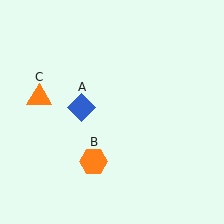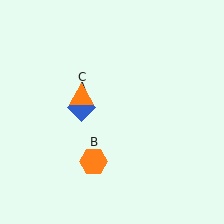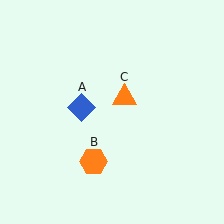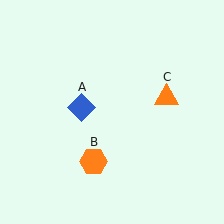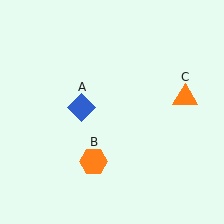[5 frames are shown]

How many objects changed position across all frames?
1 object changed position: orange triangle (object C).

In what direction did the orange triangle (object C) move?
The orange triangle (object C) moved right.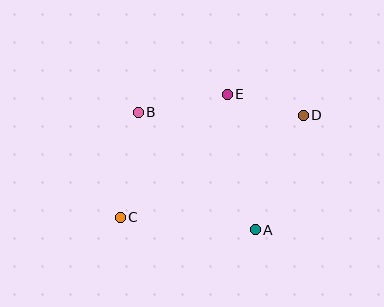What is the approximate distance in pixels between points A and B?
The distance between A and B is approximately 166 pixels.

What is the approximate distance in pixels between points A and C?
The distance between A and C is approximately 136 pixels.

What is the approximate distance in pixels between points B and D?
The distance between B and D is approximately 165 pixels.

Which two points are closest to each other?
Points D and E are closest to each other.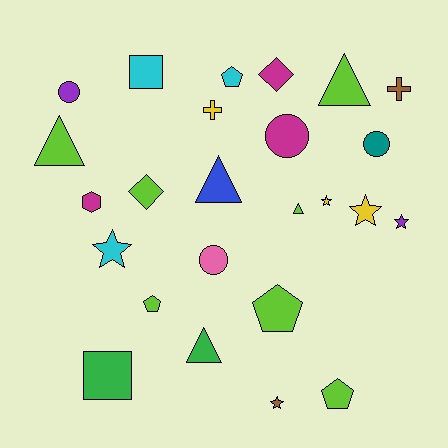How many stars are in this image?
There are 5 stars.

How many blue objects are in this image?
There is 1 blue object.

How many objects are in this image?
There are 25 objects.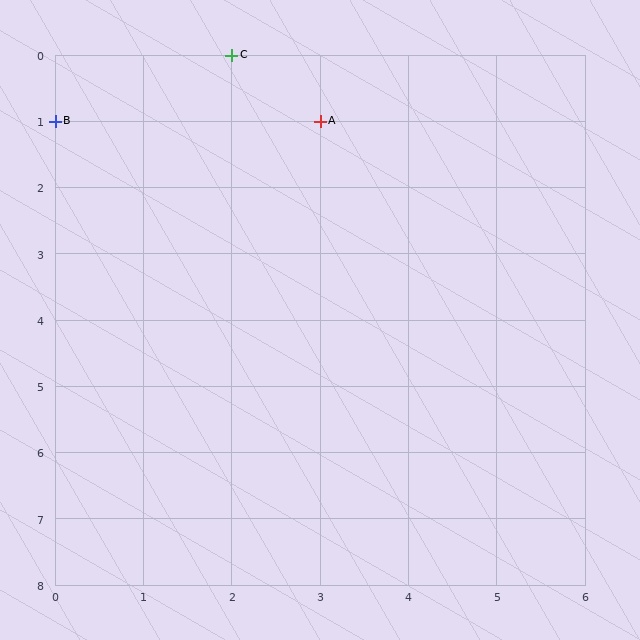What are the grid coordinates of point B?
Point B is at grid coordinates (0, 1).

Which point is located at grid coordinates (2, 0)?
Point C is at (2, 0).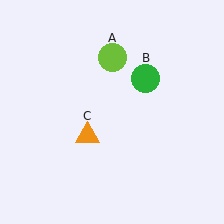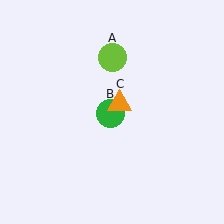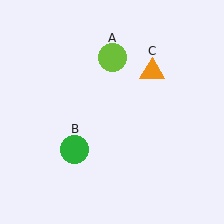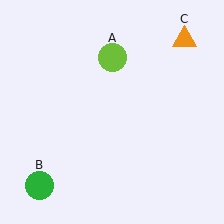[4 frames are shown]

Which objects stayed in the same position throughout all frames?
Lime circle (object A) remained stationary.